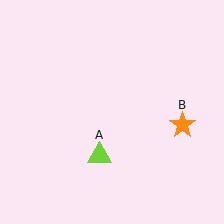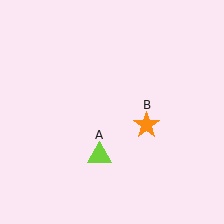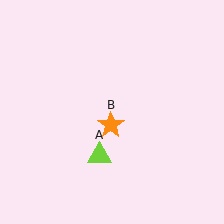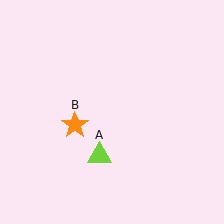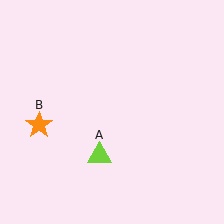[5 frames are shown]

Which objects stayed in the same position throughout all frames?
Lime triangle (object A) remained stationary.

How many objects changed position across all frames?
1 object changed position: orange star (object B).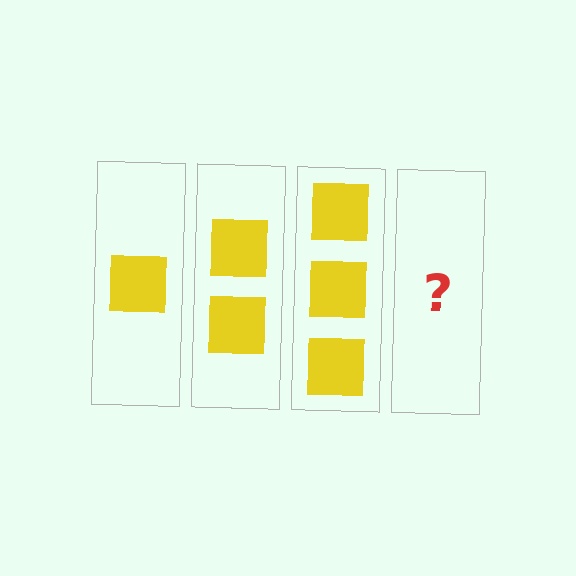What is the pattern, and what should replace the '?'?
The pattern is that each step adds one more square. The '?' should be 4 squares.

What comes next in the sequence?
The next element should be 4 squares.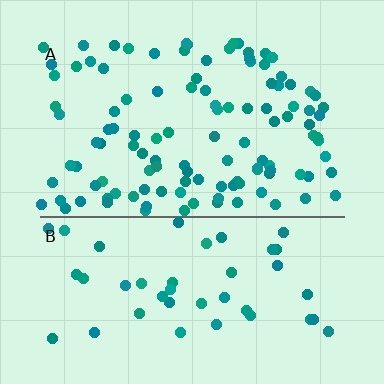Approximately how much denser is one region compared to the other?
Approximately 2.5× — region A over region B.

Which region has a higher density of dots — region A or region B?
A (the top).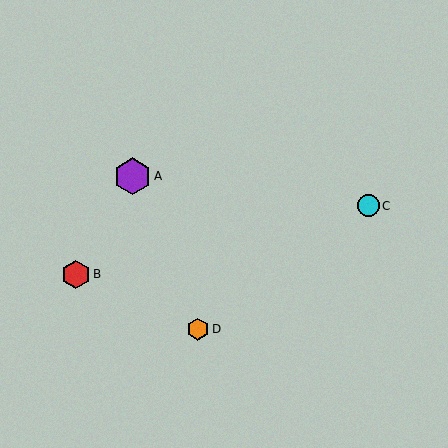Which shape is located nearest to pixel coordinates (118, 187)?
The purple hexagon (labeled A) at (133, 176) is nearest to that location.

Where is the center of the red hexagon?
The center of the red hexagon is at (76, 274).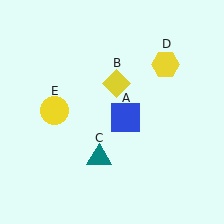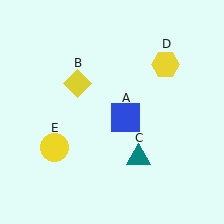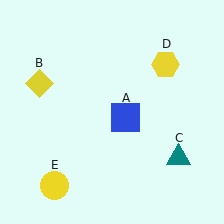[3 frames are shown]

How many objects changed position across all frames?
3 objects changed position: yellow diamond (object B), teal triangle (object C), yellow circle (object E).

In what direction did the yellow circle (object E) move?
The yellow circle (object E) moved down.